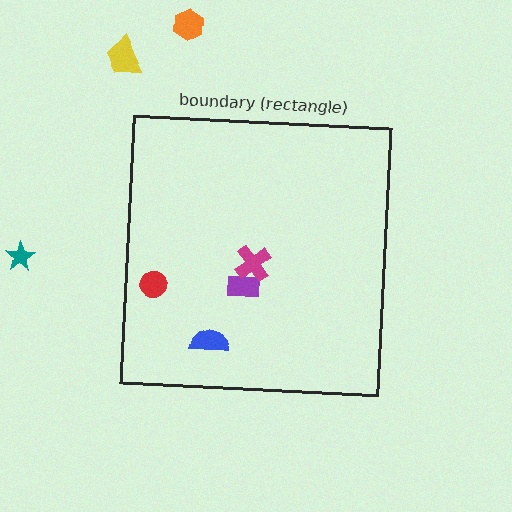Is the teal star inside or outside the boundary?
Outside.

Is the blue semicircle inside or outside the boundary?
Inside.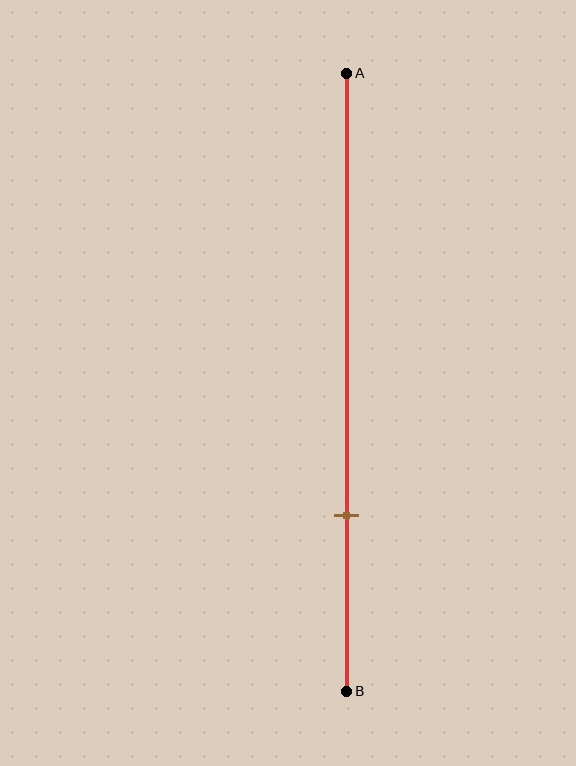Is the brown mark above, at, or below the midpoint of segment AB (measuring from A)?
The brown mark is below the midpoint of segment AB.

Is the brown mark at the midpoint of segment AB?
No, the mark is at about 70% from A, not at the 50% midpoint.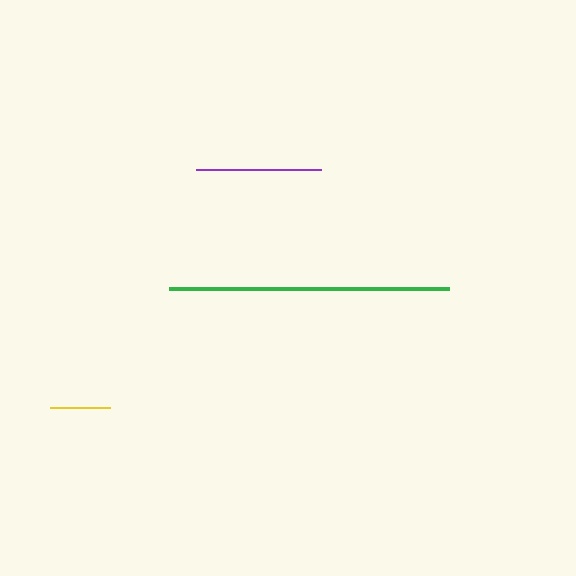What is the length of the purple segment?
The purple segment is approximately 124 pixels long.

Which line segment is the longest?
The green line is the longest at approximately 280 pixels.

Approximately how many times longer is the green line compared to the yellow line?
The green line is approximately 4.7 times the length of the yellow line.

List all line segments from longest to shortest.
From longest to shortest: green, purple, yellow.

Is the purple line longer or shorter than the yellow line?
The purple line is longer than the yellow line.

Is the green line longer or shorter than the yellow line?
The green line is longer than the yellow line.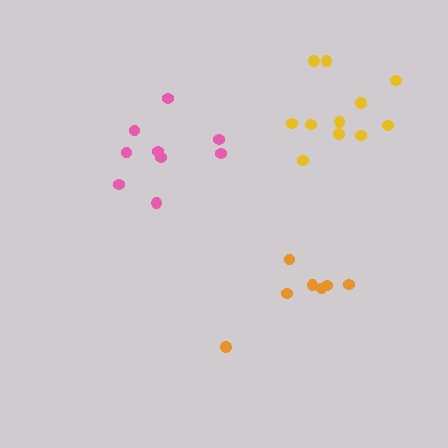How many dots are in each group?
Group 1: 11 dots, Group 2: 9 dots, Group 3: 7 dots (27 total).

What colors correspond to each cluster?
The clusters are colored: yellow, pink, orange.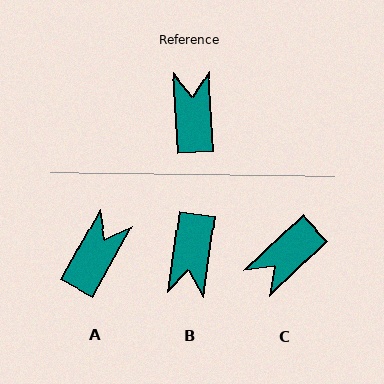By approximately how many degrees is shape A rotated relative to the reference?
Approximately 32 degrees clockwise.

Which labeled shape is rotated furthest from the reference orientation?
B, about 169 degrees away.